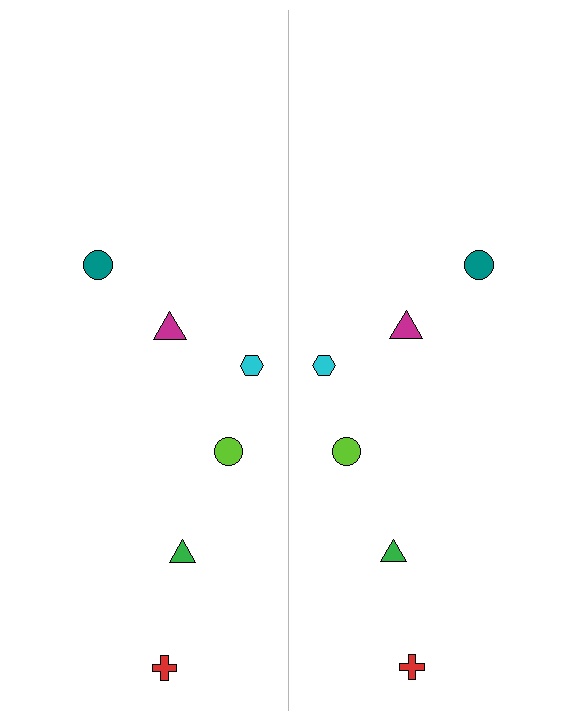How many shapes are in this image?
There are 12 shapes in this image.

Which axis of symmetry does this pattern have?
The pattern has a vertical axis of symmetry running through the center of the image.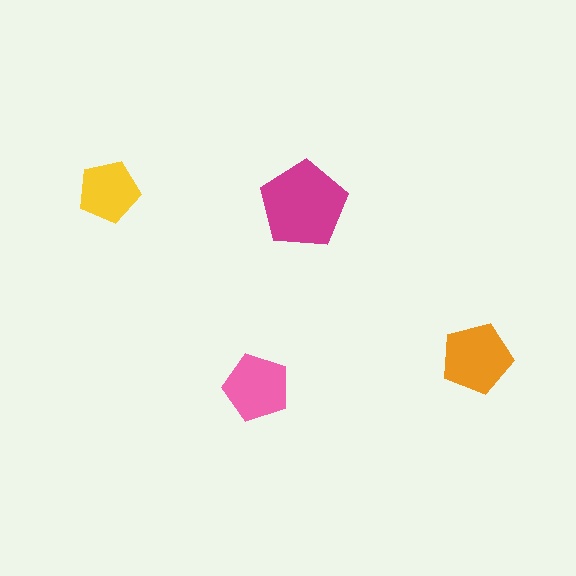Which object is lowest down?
The pink pentagon is bottommost.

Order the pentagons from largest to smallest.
the magenta one, the orange one, the pink one, the yellow one.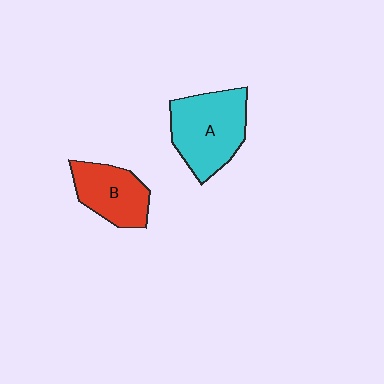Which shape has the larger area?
Shape A (cyan).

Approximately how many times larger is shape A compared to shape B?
Approximately 1.4 times.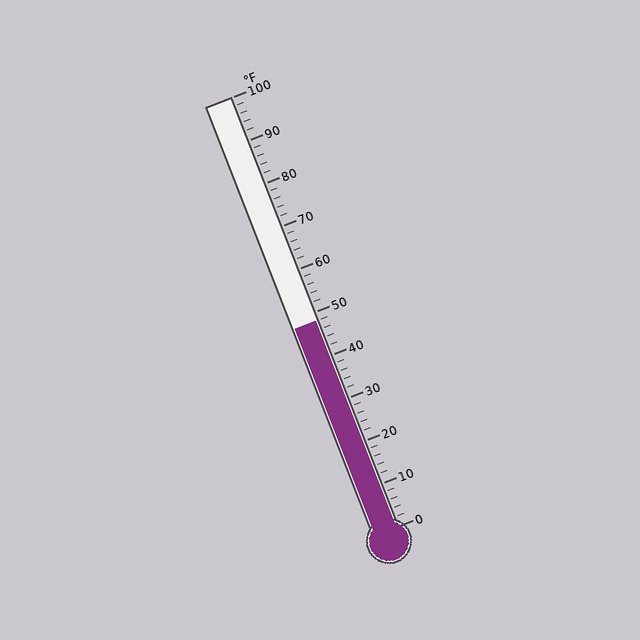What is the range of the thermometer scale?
The thermometer scale ranges from 0°F to 100°F.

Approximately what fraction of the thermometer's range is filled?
The thermometer is filled to approximately 50% of its range.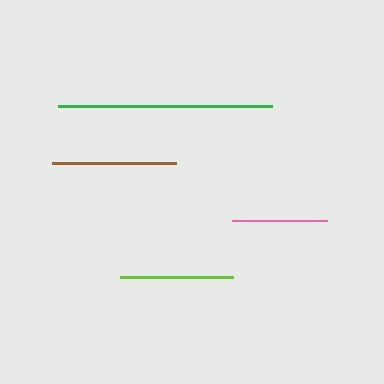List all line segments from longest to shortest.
From longest to shortest: green, brown, lime, pink.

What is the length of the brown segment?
The brown segment is approximately 124 pixels long.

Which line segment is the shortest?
The pink line is the shortest at approximately 96 pixels.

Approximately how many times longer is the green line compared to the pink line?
The green line is approximately 2.2 times the length of the pink line.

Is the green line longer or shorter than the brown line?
The green line is longer than the brown line.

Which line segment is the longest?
The green line is the longest at approximately 214 pixels.